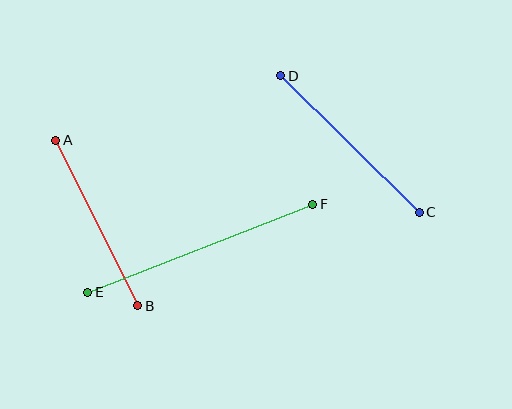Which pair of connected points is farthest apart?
Points E and F are farthest apart.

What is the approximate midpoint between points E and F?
The midpoint is at approximately (200, 248) pixels.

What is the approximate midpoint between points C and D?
The midpoint is at approximately (350, 144) pixels.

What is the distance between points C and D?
The distance is approximately 195 pixels.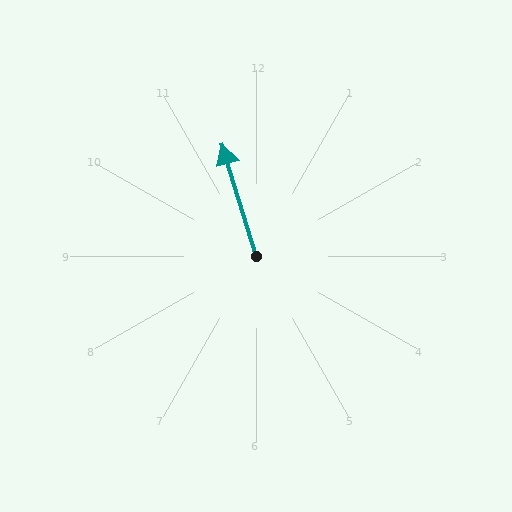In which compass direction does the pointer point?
North.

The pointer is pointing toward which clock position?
Roughly 11 o'clock.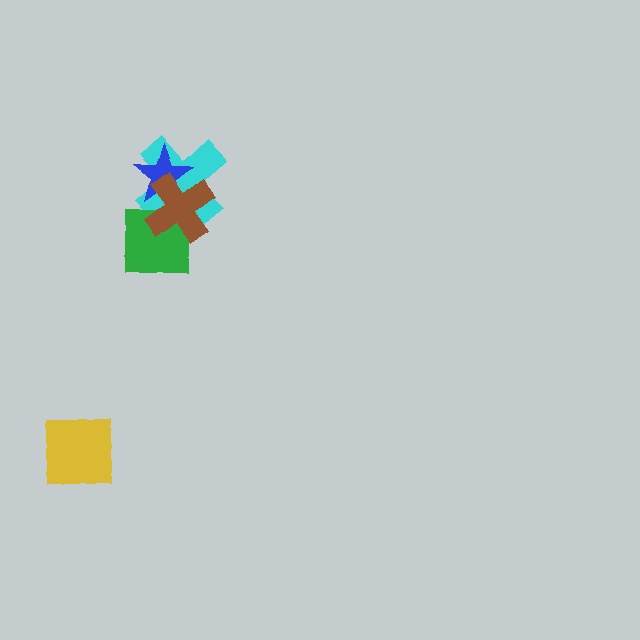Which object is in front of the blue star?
The brown cross is in front of the blue star.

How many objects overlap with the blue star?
2 objects overlap with the blue star.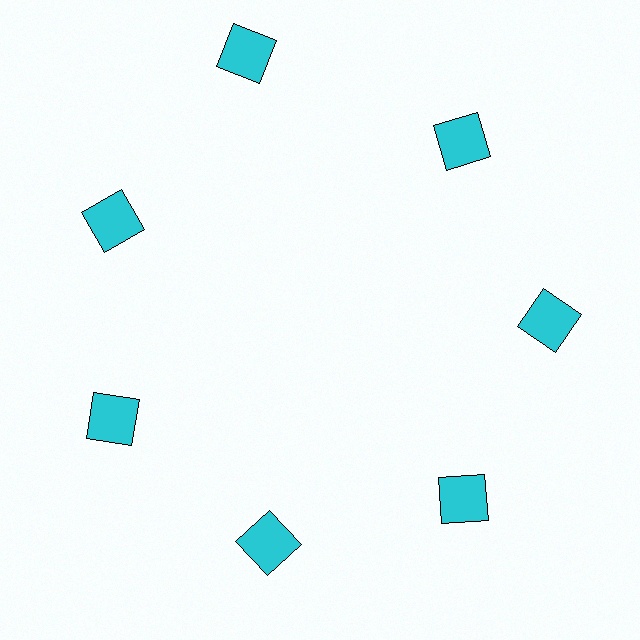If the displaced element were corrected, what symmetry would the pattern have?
It would have 7-fold rotational symmetry — the pattern would map onto itself every 51 degrees.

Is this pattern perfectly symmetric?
No. The 7 cyan squares are arranged in a ring, but one element near the 12 o'clock position is pushed outward from the center, breaking the 7-fold rotational symmetry.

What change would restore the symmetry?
The symmetry would be restored by moving it inward, back onto the ring so that all 7 squares sit at equal angles and equal distance from the center.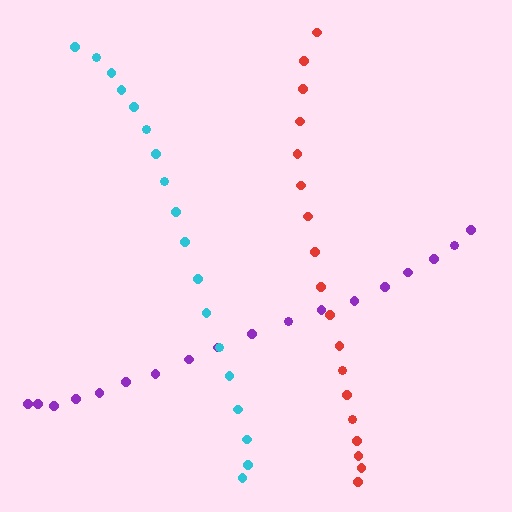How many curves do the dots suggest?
There are 3 distinct paths.